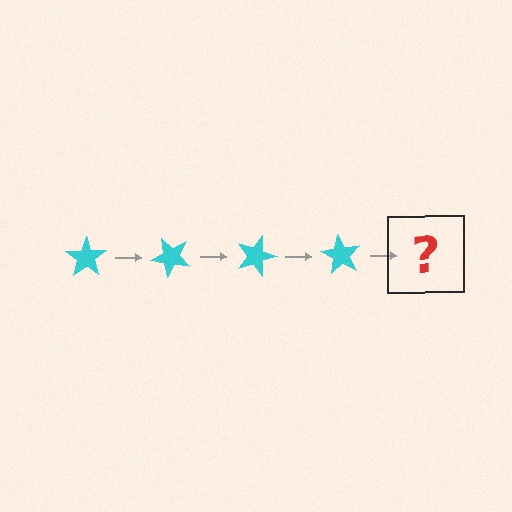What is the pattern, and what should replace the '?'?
The pattern is that the star rotates 45 degrees each step. The '?' should be a cyan star rotated 180 degrees.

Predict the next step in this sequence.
The next step is a cyan star rotated 180 degrees.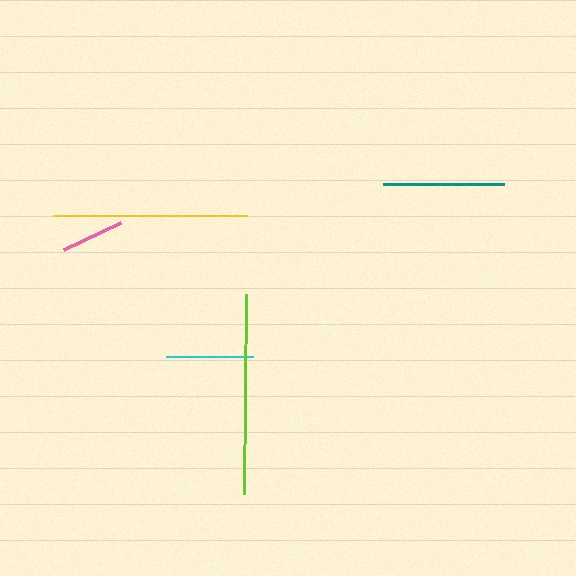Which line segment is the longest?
The lime line is the longest at approximately 200 pixels.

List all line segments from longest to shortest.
From longest to shortest: lime, yellow, teal, cyan, pink.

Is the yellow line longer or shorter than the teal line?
The yellow line is longer than the teal line.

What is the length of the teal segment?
The teal segment is approximately 121 pixels long.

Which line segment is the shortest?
The pink line is the shortest at approximately 64 pixels.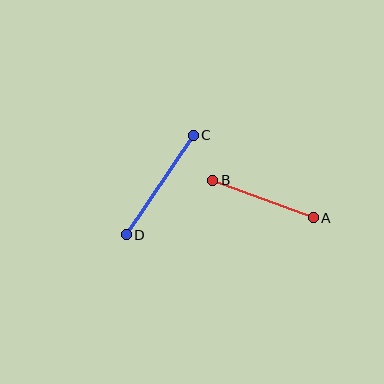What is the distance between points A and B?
The distance is approximately 107 pixels.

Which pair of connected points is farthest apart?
Points C and D are farthest apart.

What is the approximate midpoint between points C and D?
The midpoint is at approximately (160, 185) pixels.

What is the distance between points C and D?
The distance is approximately 120 pixels.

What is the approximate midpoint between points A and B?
The midpoint is at approximately (263, 199) pixels.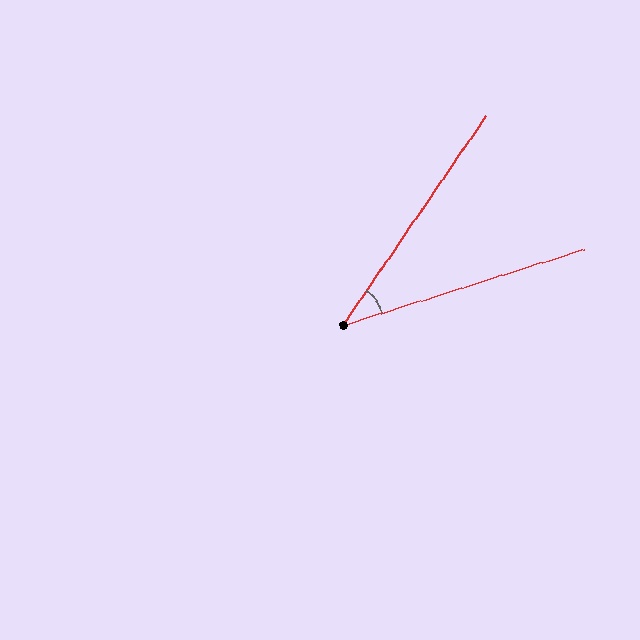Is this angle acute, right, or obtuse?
It is acute.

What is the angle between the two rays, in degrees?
Approximately 38 degrees.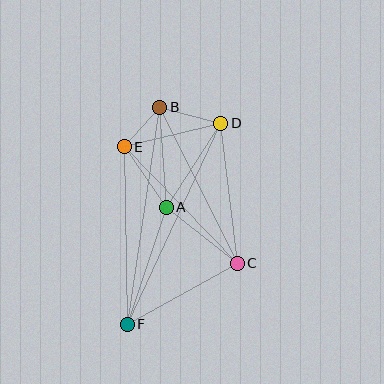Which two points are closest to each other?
Points B and E are closest to each other.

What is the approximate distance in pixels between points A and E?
The distance between A and E is approximately 74 pixels.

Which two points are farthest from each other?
Points D and F are farthest from each other.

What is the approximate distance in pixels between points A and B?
The distance between A and B is approximately 100 pixels.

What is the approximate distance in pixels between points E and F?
The distance between E and F is approximately 178 pixels.